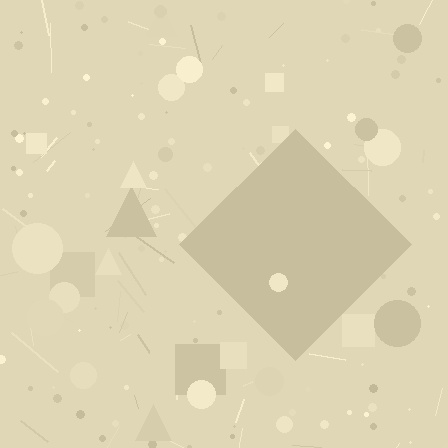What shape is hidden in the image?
A diamond is hidden in the image.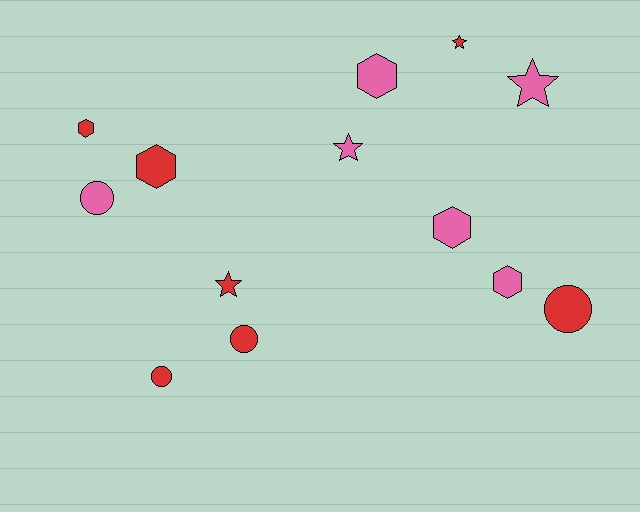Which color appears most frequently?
Red, with 7 objects.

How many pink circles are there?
There is 1 pink circle.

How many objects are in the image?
There are 13 objects.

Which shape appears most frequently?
Hexagon, with 5 objects.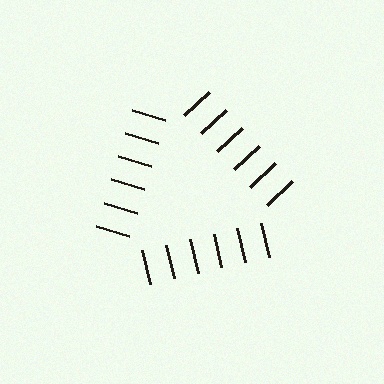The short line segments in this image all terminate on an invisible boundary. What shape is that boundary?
An illusory triangle — the line segments terminate on its edges but no continuous stroke is drawn.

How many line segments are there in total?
18 — 6 along each of the 3 edges.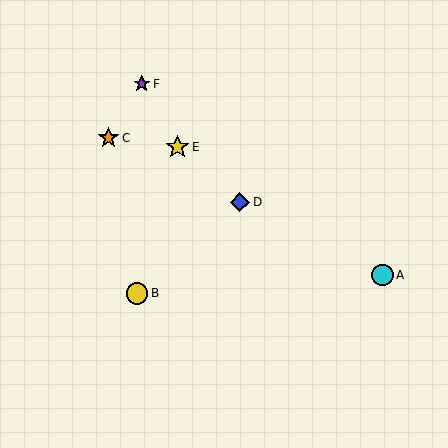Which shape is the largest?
The yellow star (labeled E) is the largest.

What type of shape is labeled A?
Shape A is a cyan circle.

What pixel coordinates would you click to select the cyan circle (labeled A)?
Click at (383, 275) to select the cyan circle A.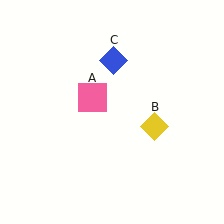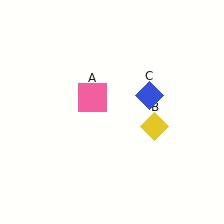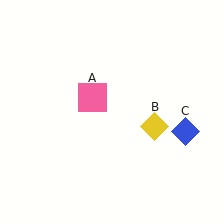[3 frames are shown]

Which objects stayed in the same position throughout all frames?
Pink square (object A) and yellow diamond (object B) remained stationary.